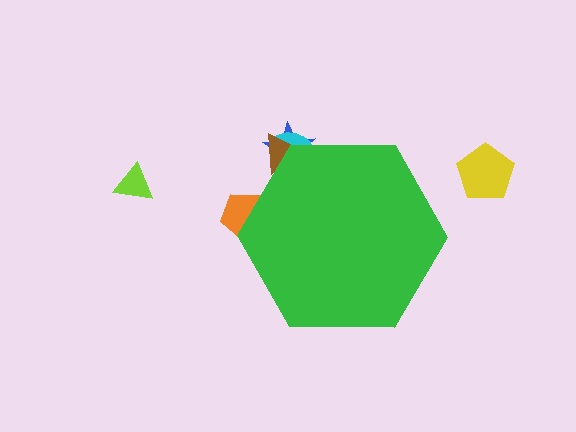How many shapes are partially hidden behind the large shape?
4 shapes are partially hidden.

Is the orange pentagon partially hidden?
Yes, the orange pentagon is partially hidden behind the green hexagon.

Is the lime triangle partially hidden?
No, the lime triangle is fully visible.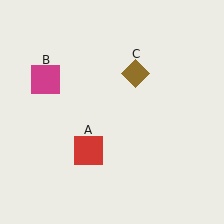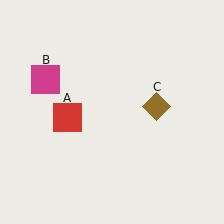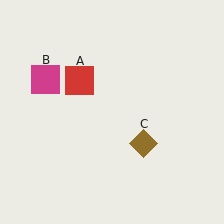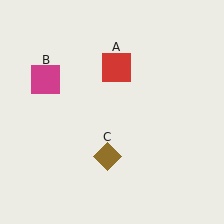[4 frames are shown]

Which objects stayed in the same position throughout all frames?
Magenta square (object B) remained stationary.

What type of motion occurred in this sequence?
The red square (object A), brown diamond (object C) rotated clockwise around the center of the scene.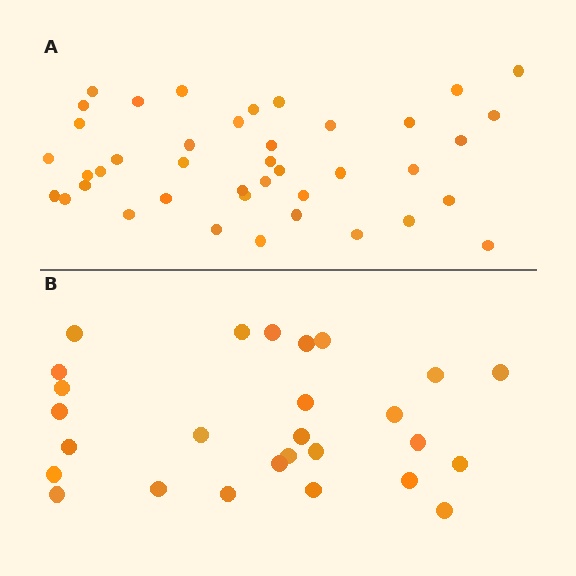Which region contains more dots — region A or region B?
Region A (the top region) has more dots.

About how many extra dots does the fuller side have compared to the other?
Region A has approximately 15 more dots than region B.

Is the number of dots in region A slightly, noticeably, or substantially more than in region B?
Region A has substantially more. The ratio is roughly 1.5 to 1.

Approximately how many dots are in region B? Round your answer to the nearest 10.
About 30 dots. (The exact count is 27, which rounds to 30.)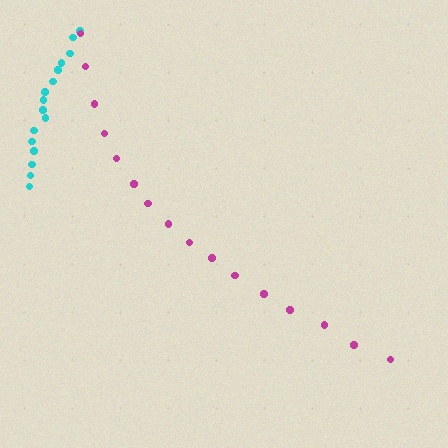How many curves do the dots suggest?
There are 2 distinct paths.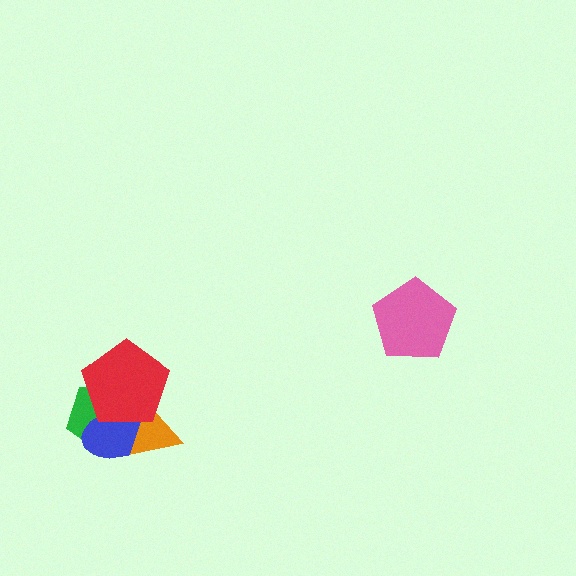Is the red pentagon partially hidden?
No, no other shape covers it.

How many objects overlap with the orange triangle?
3 objects overlap with the orange triangle.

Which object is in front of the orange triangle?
The red pentagon is in front of the orange triangle.